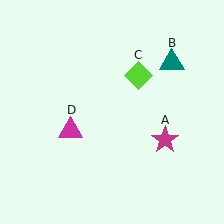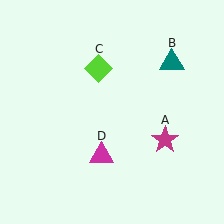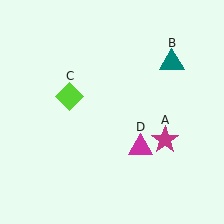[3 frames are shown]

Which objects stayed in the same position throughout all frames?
Magenta star (object A) and teal triangle (object B) remained stationary.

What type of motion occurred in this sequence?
The lime diamond (object C), magenta triangle (object D) rotated counterclockwise around the center of the scene.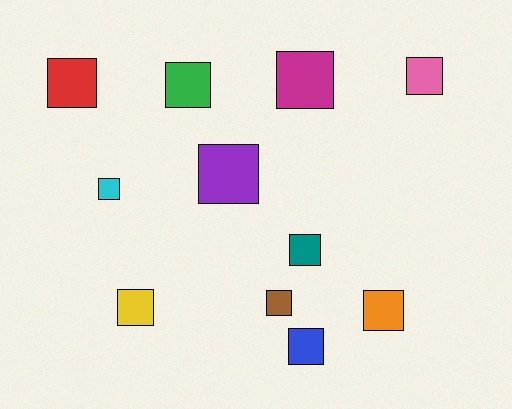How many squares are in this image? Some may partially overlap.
There are 11 squares.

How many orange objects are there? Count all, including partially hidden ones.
There is 1 orange object.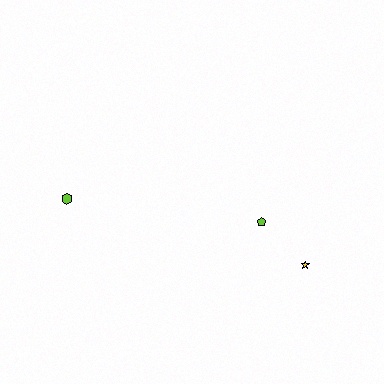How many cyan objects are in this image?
There are no cyan objects.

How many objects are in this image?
There are 3 objects.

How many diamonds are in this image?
There are no diamonds.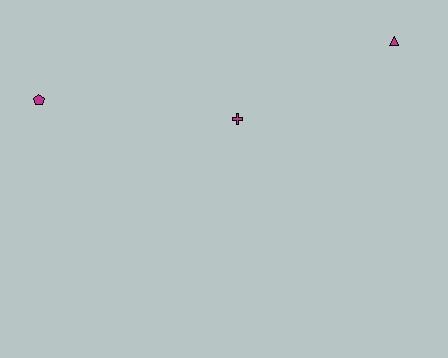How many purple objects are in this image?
There are no purple objects.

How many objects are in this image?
There are 3 objects.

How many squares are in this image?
There are no squares.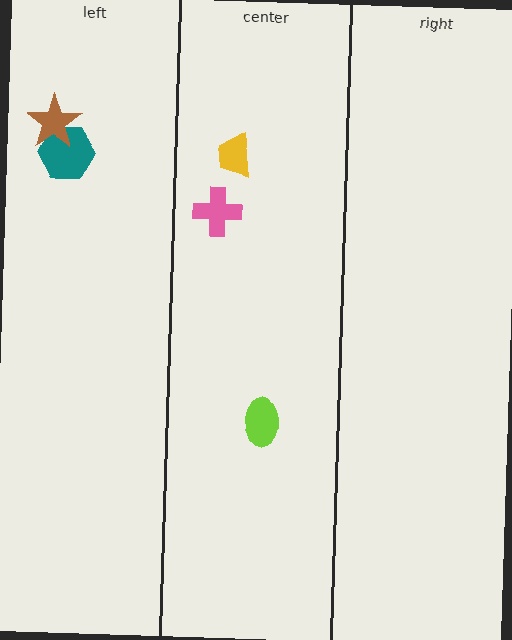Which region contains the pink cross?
The center region.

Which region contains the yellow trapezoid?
The center region.